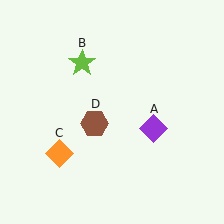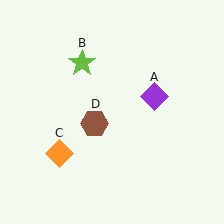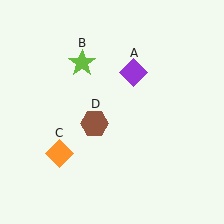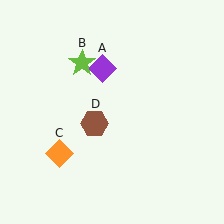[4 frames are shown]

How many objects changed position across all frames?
1 object changed position: purple diamond (object A).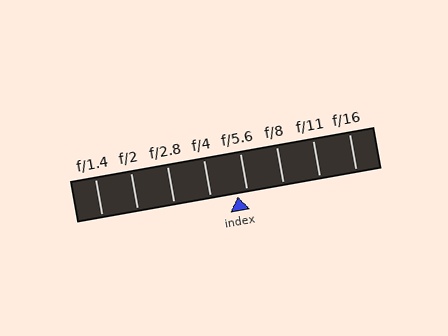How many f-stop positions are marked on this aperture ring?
There are 8 f-stop positions marked.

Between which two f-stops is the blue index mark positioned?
The index mark is between f/4 and f/5.6.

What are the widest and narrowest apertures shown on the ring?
The widest aperture shown is f/1.4 and the narrowest is f/16.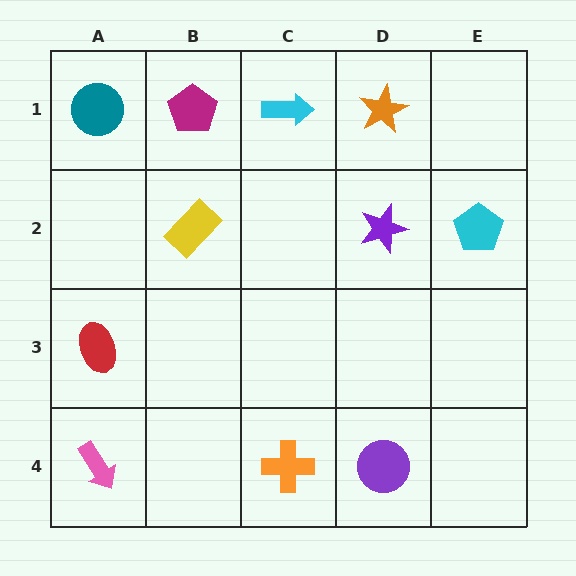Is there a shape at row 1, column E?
No, that cell is empty.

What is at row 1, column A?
A teal circle.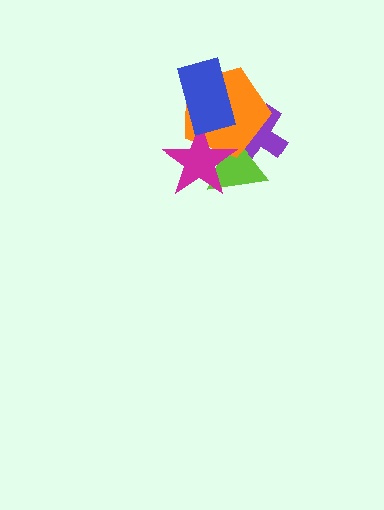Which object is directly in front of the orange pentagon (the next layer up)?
The magenta star is directly in front of the orange pentagon.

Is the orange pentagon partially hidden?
Yes, it is partially covered by another shape.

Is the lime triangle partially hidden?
Yes, it is partially covered by another shape.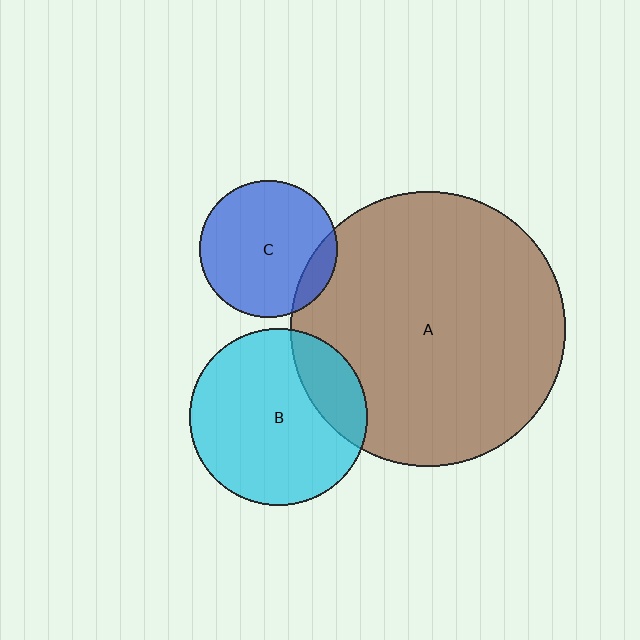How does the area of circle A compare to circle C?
Approximately 4.0 times.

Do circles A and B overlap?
Yes.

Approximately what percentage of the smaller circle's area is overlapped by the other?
Approximately 20%.